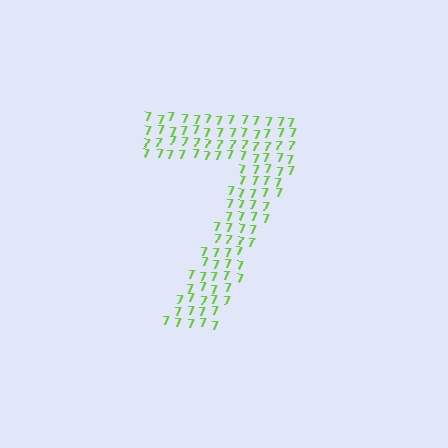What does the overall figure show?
The overall figure shows the digit 7.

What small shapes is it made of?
It is made of small digit 7's.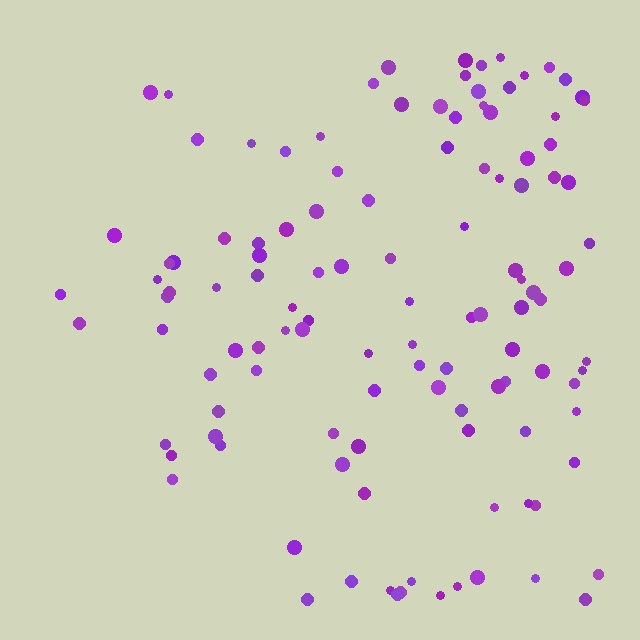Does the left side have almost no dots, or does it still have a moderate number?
Still a moderate number, just noticeably fewer than the right.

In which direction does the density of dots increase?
From left to right, with the right side densest.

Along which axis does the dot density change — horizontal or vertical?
Horizontal.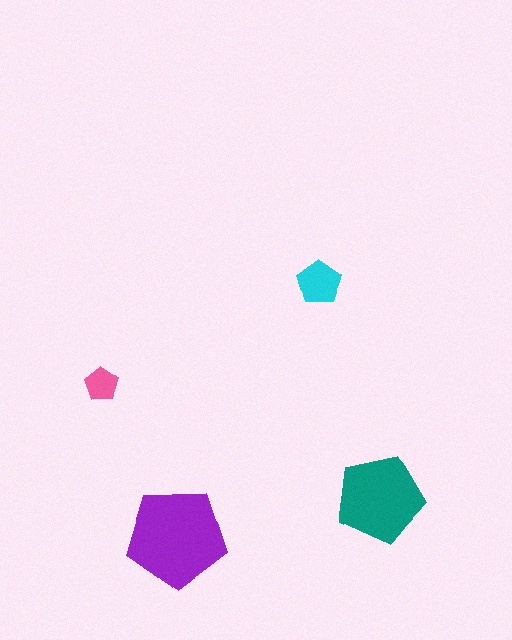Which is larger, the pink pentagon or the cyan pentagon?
The cyan one.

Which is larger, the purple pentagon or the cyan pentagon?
The purple one.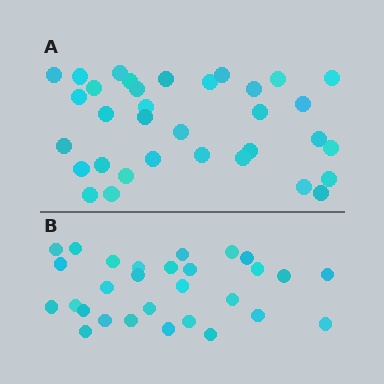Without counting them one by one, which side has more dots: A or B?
Region A (the top region) has more dots.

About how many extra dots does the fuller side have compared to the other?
Region A has about 5 more dots than region B.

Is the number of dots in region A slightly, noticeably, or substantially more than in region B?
Region A has only slightly more — the two regions are fairly close. The ratio is roughly 1.2 to 1.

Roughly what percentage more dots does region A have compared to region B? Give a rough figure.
About 15% more.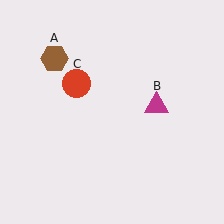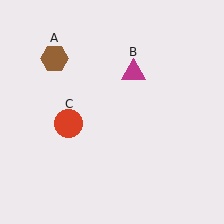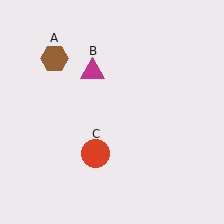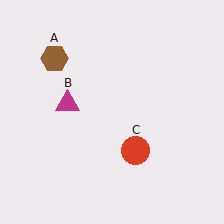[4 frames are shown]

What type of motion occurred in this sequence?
The magenta triangle (object B), red circle (object C) rotated counterclockwise around the center of the scene.